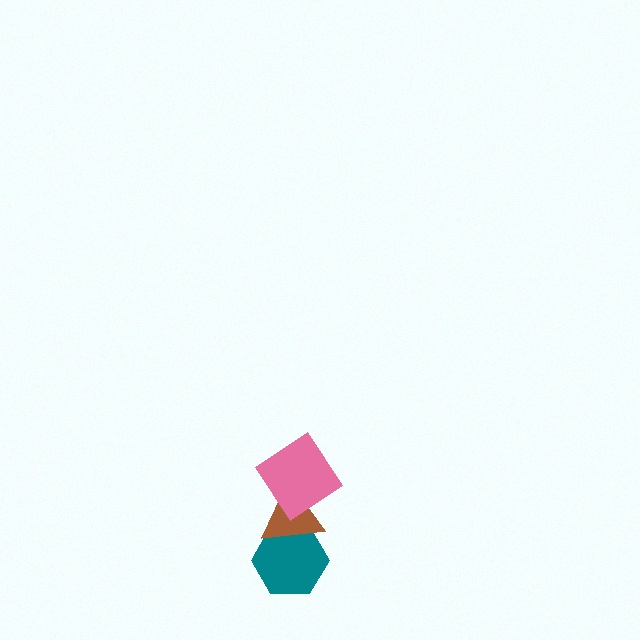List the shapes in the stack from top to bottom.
From top to bottom: the pink diamond, the brown triangle, the teal hexagon.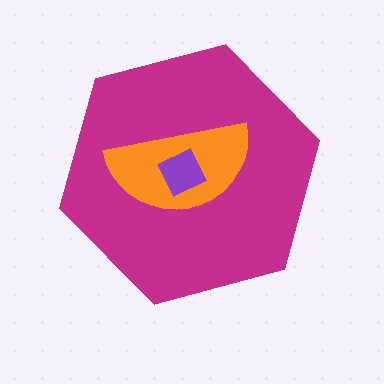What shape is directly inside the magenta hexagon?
The orange semicircle.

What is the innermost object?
The purple square.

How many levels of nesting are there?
3.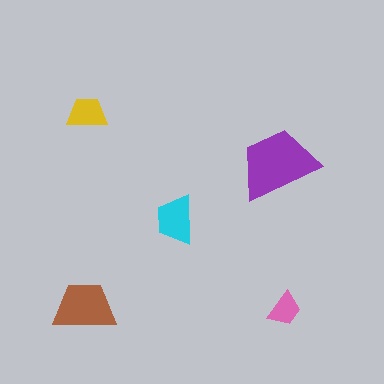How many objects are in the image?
There are 5 objects in the image.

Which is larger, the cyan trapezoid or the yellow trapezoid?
The cyan one.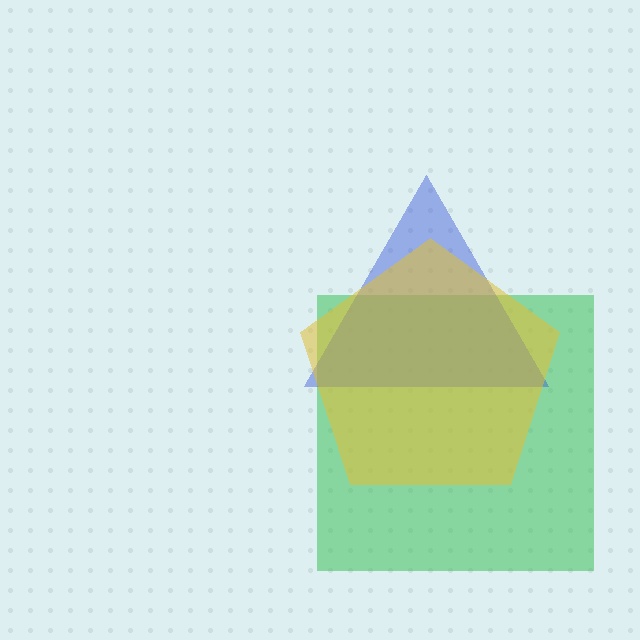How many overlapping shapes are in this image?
There are 3 overlapping shapes in the image.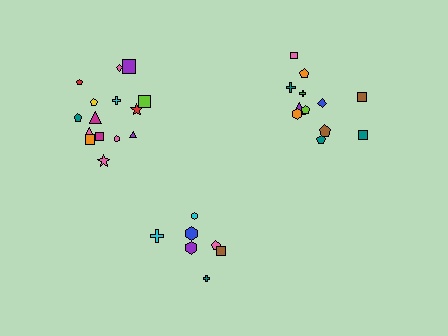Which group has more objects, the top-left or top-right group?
The top-left group.